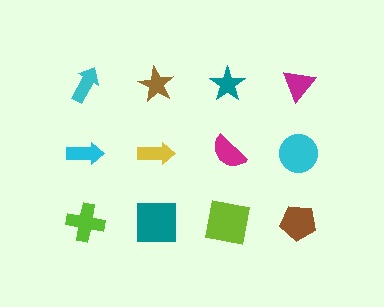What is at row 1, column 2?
A brown star.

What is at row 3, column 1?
A lime cross.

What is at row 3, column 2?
A teal square.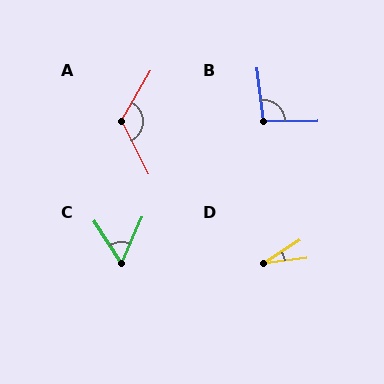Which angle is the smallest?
D, at approximately 26 degrees.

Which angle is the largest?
A, at approximately 123 degrees.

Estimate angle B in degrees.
Approximately 96 degrees.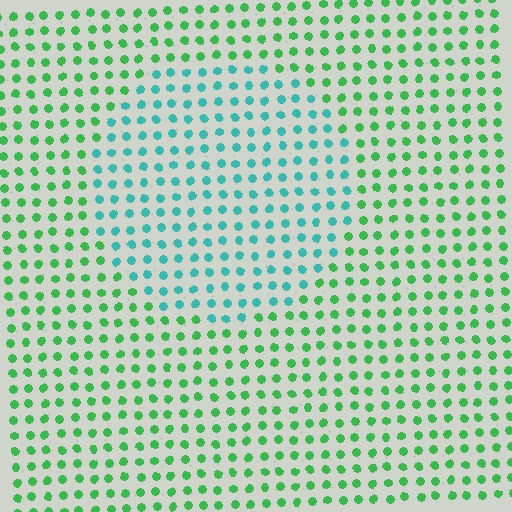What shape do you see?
I see a circle.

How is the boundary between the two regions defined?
The boundary is defined purely by a slight shift in hue (about 44 degrees). Spacing, size, and orientation are identical on both sides.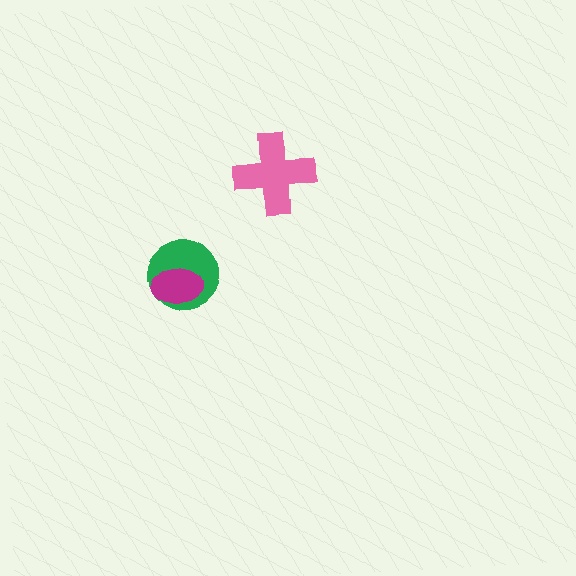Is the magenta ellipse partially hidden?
No, no other shape covers it.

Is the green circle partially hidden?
Yes, it is partially covered by another shape.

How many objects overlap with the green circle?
1 object overlaps with the green circle.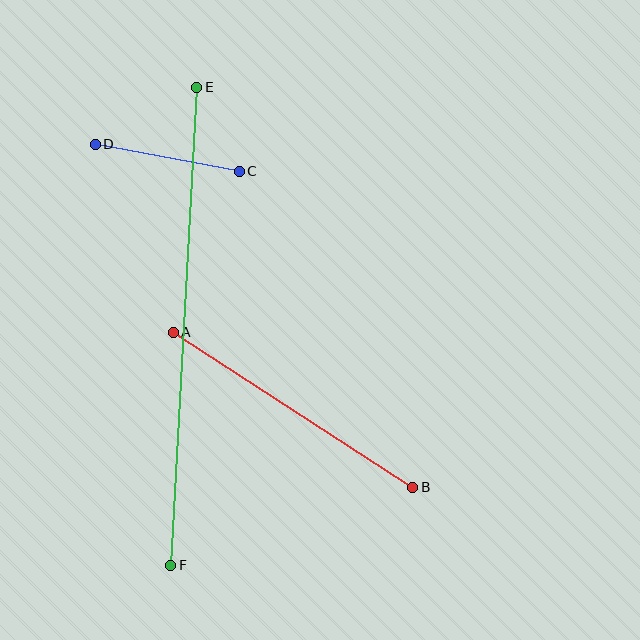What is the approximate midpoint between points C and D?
The midpoint is at approximately (167, 158) pixels.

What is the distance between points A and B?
The distance is approximately 285 pixels.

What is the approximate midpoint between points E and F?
The midpoint is at approximately (184, 326) pixels.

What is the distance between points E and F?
The distance is approximately 479 pixels.